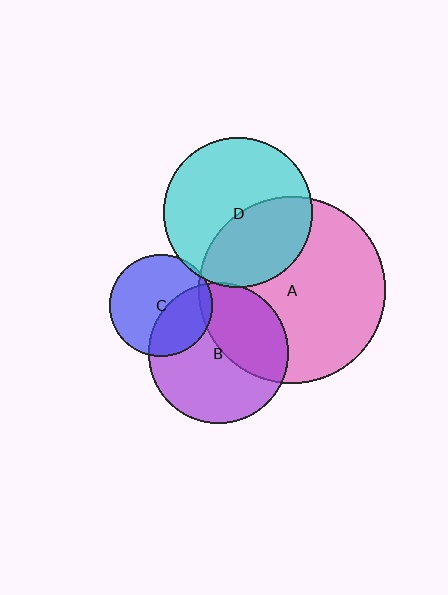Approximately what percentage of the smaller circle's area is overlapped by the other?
Approximately 5%.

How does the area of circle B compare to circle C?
Approximately 1.9 times.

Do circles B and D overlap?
Yes.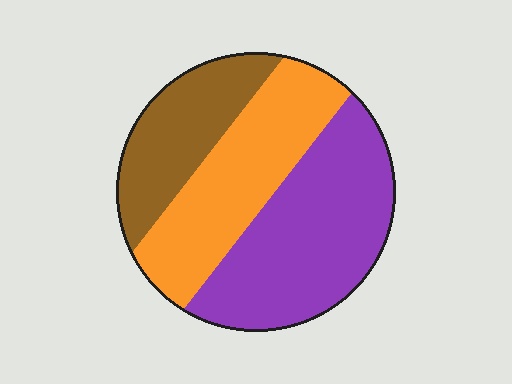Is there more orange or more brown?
Orange.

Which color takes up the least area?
Brown, at roughly 25%.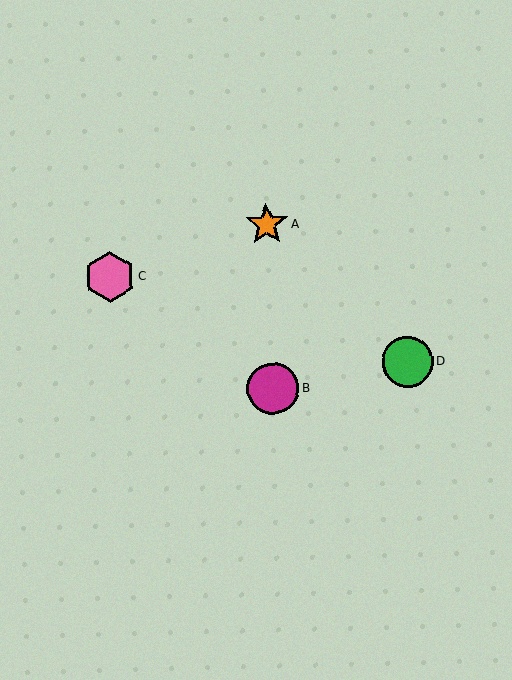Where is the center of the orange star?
The center of the orange star is at (267, 224).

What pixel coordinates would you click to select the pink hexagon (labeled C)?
Click at (110, 277) to select the pink hexagon C.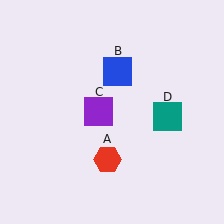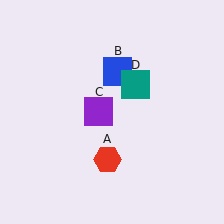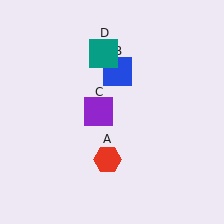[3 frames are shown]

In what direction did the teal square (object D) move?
The teal square (object D) moved up and to the left.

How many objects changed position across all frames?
1 object changed position: teal square (object D).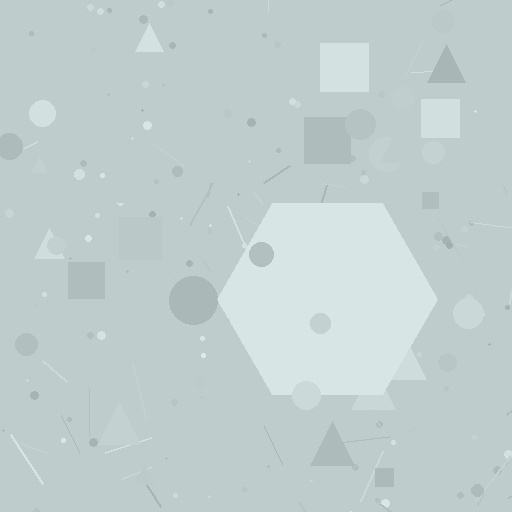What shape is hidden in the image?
A hexagon is hidden in the image.